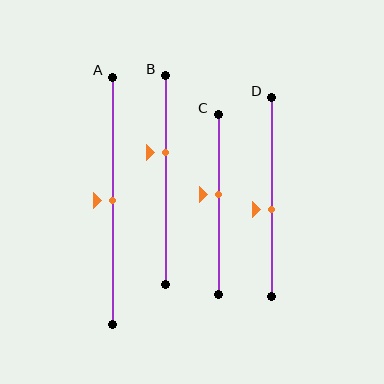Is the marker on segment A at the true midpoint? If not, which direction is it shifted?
Yes, the marker on segment A is at the true midpoint.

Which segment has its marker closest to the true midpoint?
Segment A has its marker closest to the true midpoint.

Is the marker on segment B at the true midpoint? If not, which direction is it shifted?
No, the marker on segment B is shifted upward by about 13% of the segment length.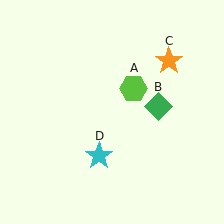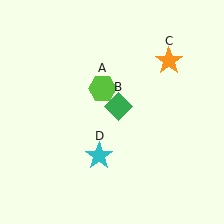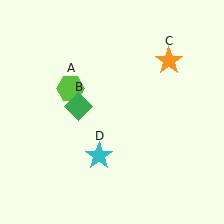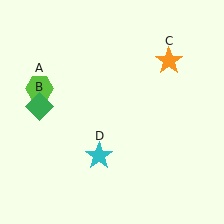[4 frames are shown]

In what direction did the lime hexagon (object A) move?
The lime hexagon (object A) moved left.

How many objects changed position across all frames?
2 objects changed position: lime hexagon (object A), green diamond (object B).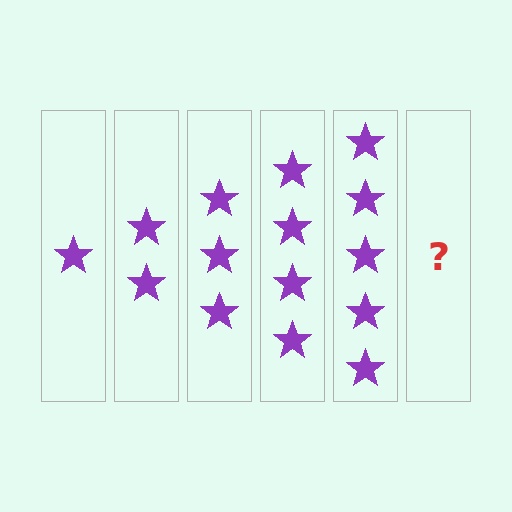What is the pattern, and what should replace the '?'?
The pattern is that each step adds one more star. The '?' should be 6 stars.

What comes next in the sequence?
The next element should be 6 stars.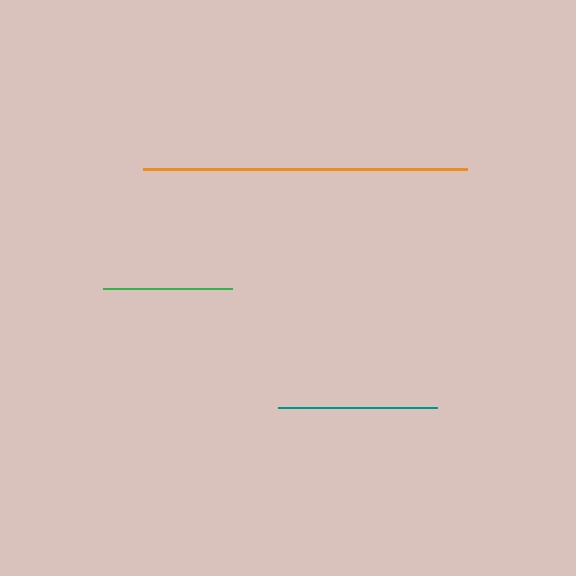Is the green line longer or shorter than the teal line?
The teal line is longer than the green line.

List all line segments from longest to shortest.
From longest to shortest: orange, teal, green.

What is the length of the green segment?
The green segment is approximately 128 pixels long.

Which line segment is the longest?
The orange line is the longest at approximately 324 pixels.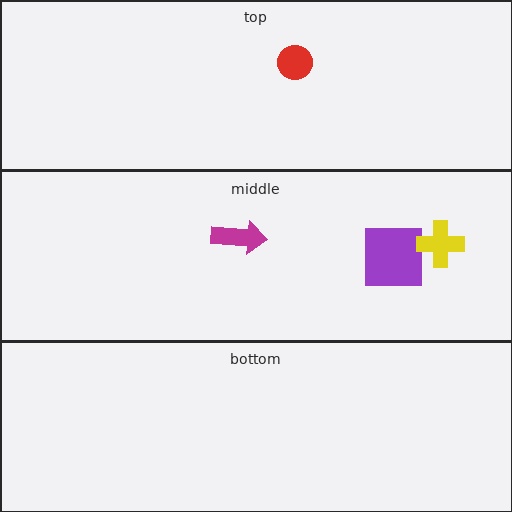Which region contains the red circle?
The top region.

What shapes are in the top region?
The red circle.